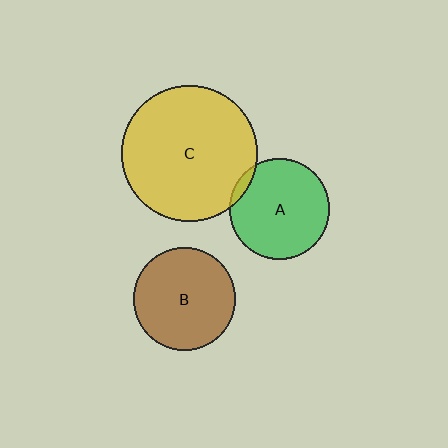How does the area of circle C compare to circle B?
Approximately 1.8 times.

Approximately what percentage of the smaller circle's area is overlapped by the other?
Approximately 5%.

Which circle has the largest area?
Circle C (yellow).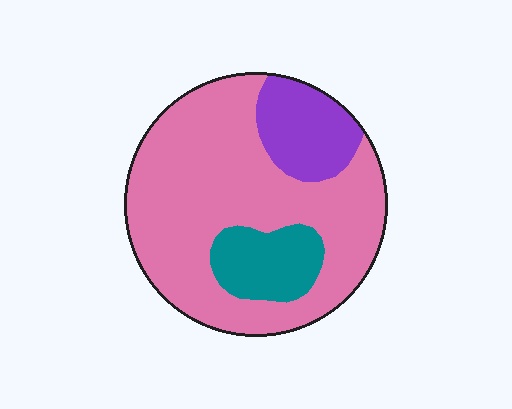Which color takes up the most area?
Pink, at roughly 70%.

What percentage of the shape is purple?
Purple takes up about one sixth (1/6) of the shape.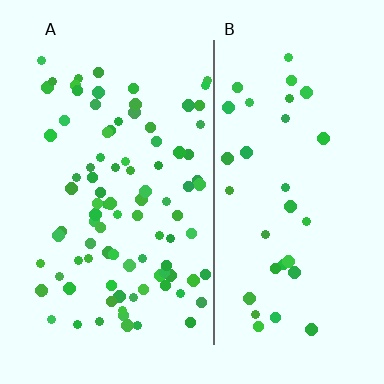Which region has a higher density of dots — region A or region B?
A (the left).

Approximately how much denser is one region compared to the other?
Approximately 2.7× — region A over region B.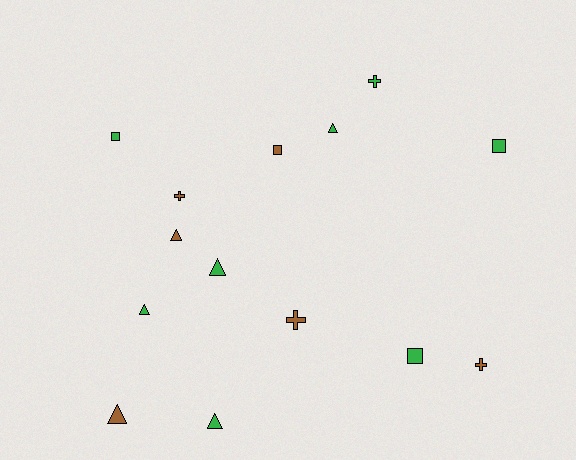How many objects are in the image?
There are 14 objects.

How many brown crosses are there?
There are 3 brown crosses.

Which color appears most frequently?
Green, with 8 objects.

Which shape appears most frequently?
Triangle, with 6 objects.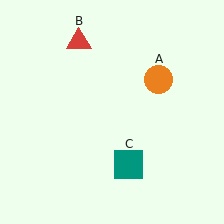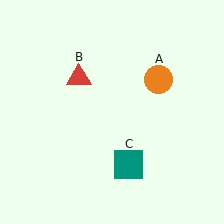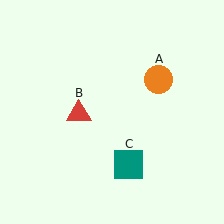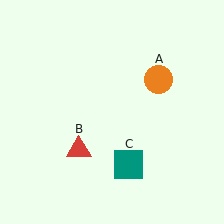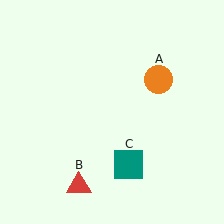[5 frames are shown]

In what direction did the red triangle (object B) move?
The red triangle (object B) moved down.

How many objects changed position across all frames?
1 object changed position: red triangle (object B).